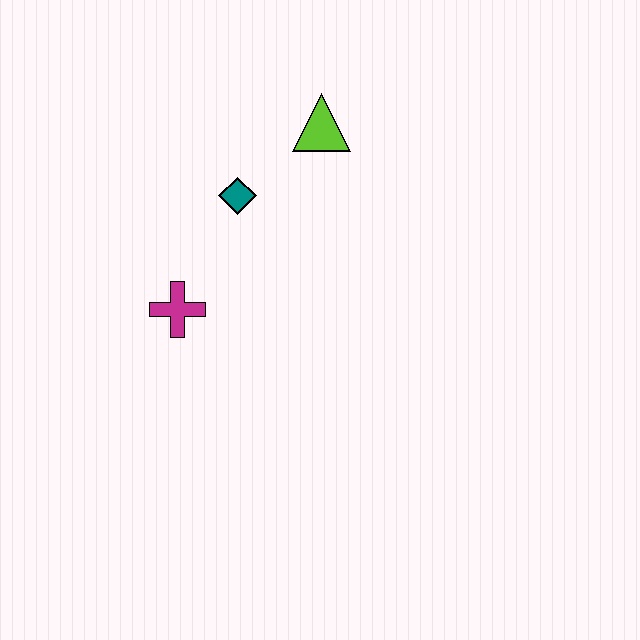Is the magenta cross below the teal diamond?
Yes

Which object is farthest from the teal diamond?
The magenta cross is farthest from the teal diamond.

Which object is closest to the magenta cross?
The teal diamond is closest to the magenta cross.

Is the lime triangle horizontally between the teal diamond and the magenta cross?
No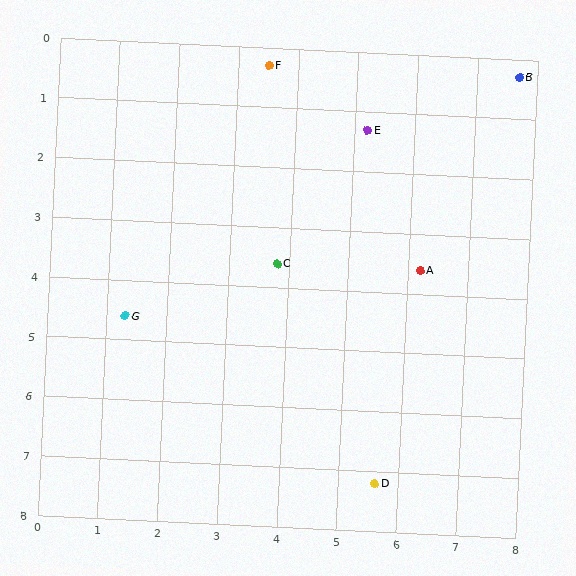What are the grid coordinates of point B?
Point B is at approximately (7.7, 0.3).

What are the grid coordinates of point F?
Point F is at approximately (3.5, 0.3).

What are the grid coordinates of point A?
Point A is at approximately (6.2, 3.6).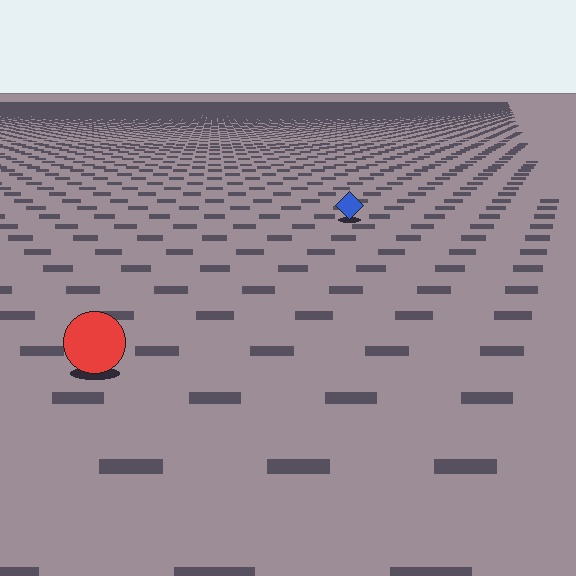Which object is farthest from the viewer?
The blue diamond is farthest from the viewer. It appears smaller and the ground texture around it is denser.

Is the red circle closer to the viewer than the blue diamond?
Yes. The red circle is closer — you can tell from the texture gradient: the ground texture is coarser near it.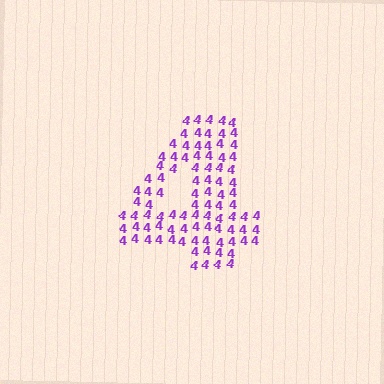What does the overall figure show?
The overall figure shows the digit 4.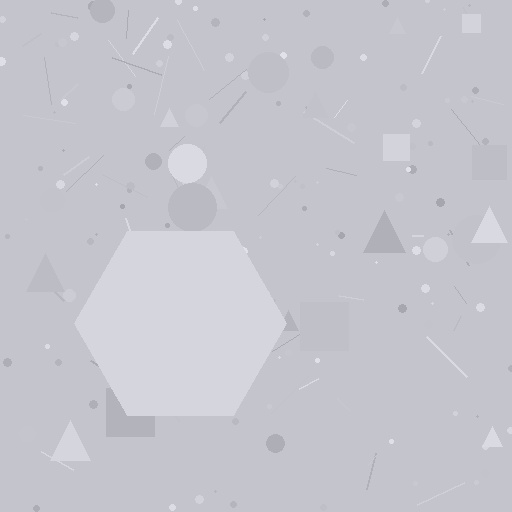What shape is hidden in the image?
A hexagon is hidden in the image.